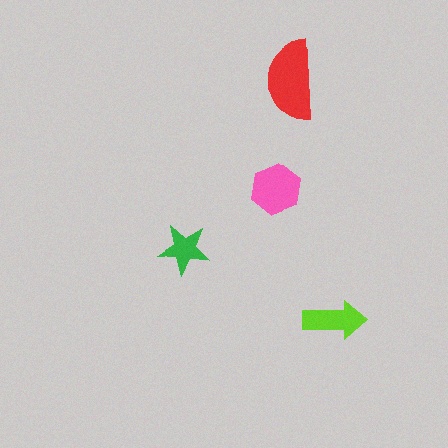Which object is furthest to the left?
The green star is leftmost.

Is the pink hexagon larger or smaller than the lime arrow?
Larger.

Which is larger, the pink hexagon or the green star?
The pink hexagon.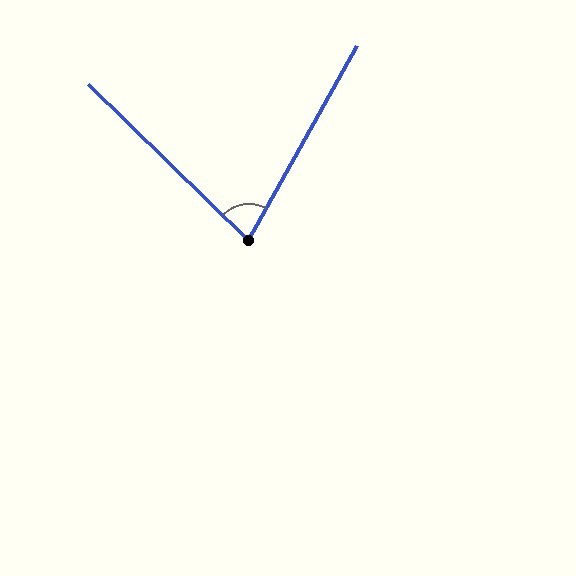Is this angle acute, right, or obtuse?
It is acute.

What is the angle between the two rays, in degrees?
Approximately 75 degrees.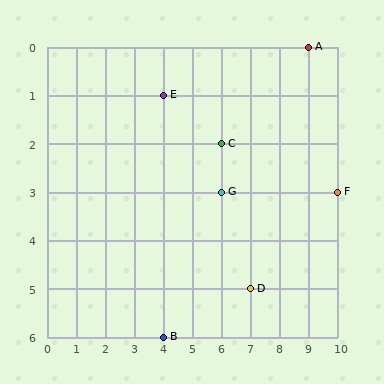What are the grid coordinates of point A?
Point A is at grid coordinates (9, 0).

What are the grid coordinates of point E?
Point E is at grid coordinates (4, 1).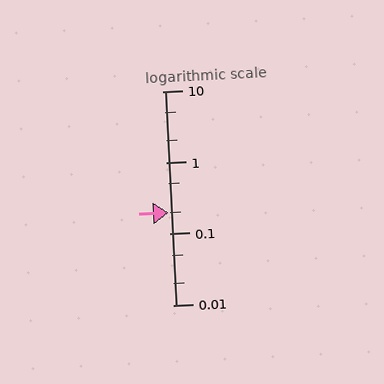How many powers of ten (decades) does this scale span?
The scale spans 3 decades, from 0.01 to 10.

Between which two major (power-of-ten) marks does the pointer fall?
The pointer is between 0.1 and 1.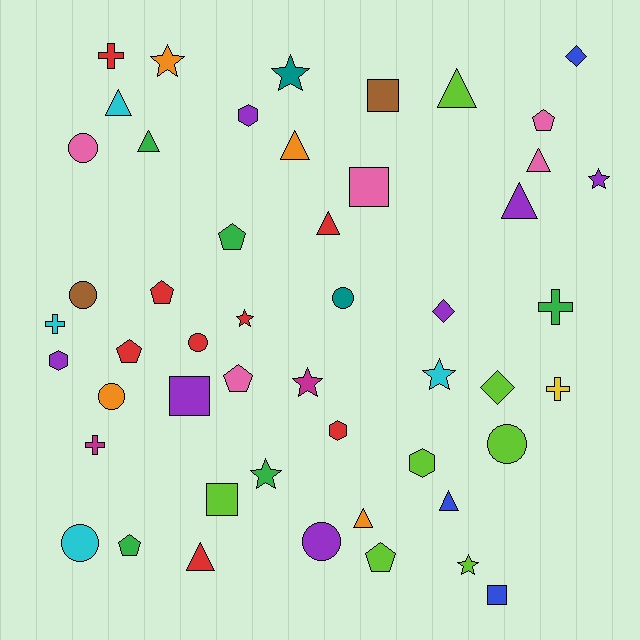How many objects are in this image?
There are 50 objects.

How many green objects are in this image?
There are 5 green objects.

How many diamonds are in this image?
There are 3 diamonds.